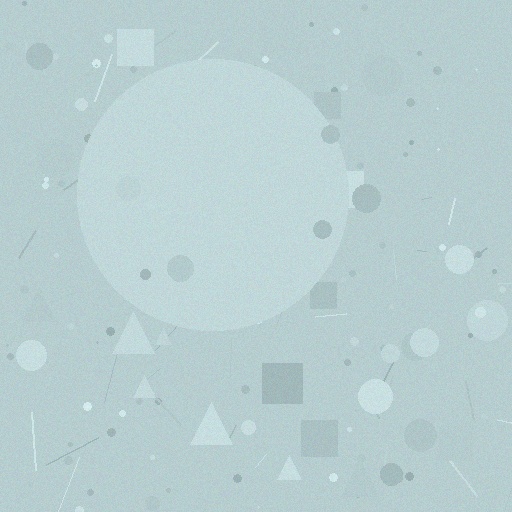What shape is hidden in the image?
A circle is hidden in the image.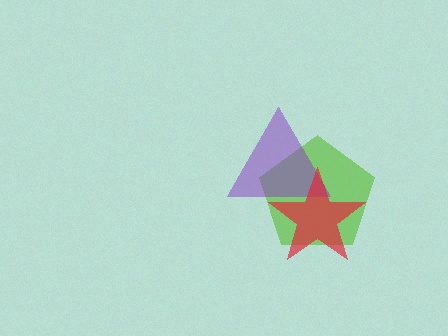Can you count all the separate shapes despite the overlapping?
Yes, there are 3 separate shapes.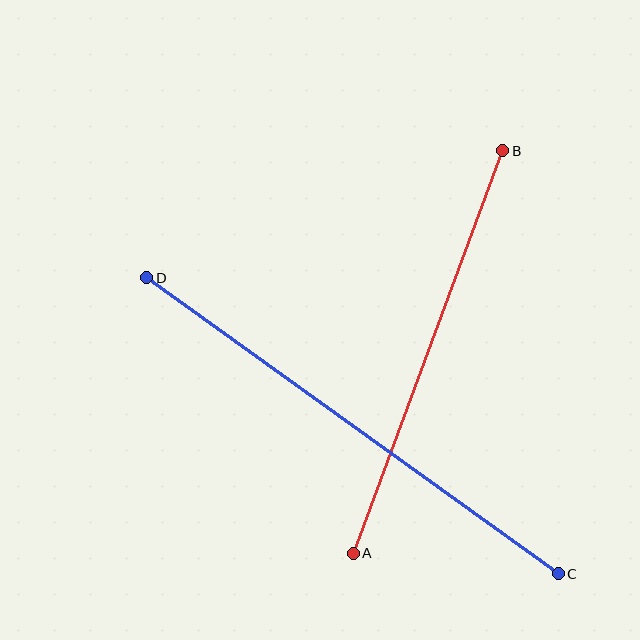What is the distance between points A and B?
The distance is approximately 429 pixels.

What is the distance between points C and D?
The distance is approximately 507 pixels.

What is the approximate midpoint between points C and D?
The midpoint is at approximately (352, 426) pixels.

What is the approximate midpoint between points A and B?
The midpoint is at approximately (428, 352) pixels.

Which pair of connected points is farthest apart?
Points C and D are farthest apart.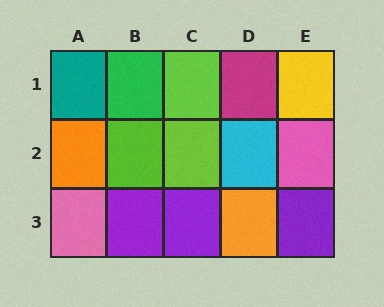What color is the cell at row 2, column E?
Pink.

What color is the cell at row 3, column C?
Purple.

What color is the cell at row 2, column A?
Orange.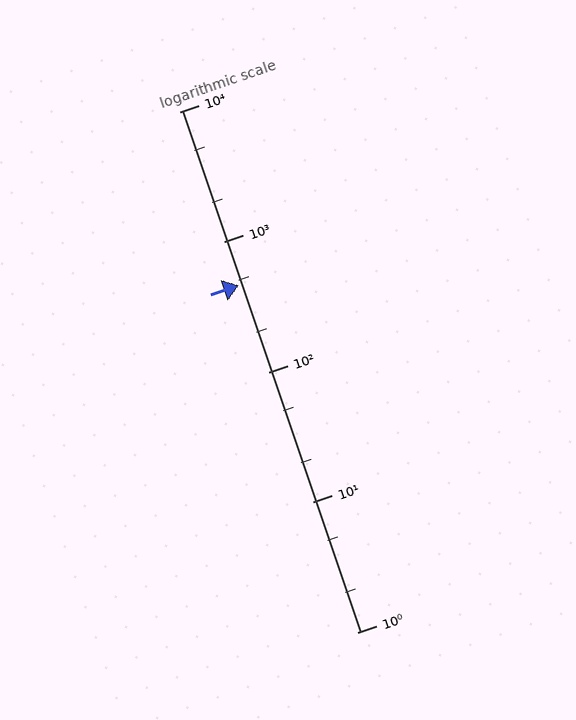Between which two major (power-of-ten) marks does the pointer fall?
The pointer is between 100 and 1000.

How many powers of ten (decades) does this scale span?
The scale spans 4 decades, from 1 to 10000.